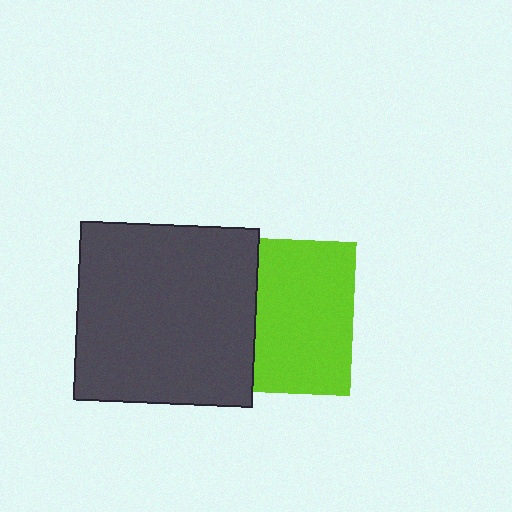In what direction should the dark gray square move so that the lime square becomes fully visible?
The dark gray square should move left. That is the shortest direction to clear the overlap and leave the lime square fully visible.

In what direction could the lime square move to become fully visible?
The lime square could move right. That would shift it out from behind the dark gray square entirely.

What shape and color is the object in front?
The object in front is a dark gray square.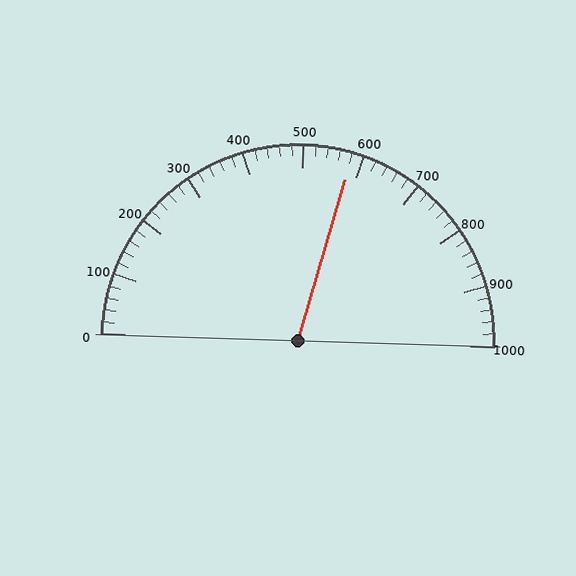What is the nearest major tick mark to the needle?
The nearest major tick mark is 600.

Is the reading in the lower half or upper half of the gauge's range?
The reading is in the upper half of the range (0 to 1000).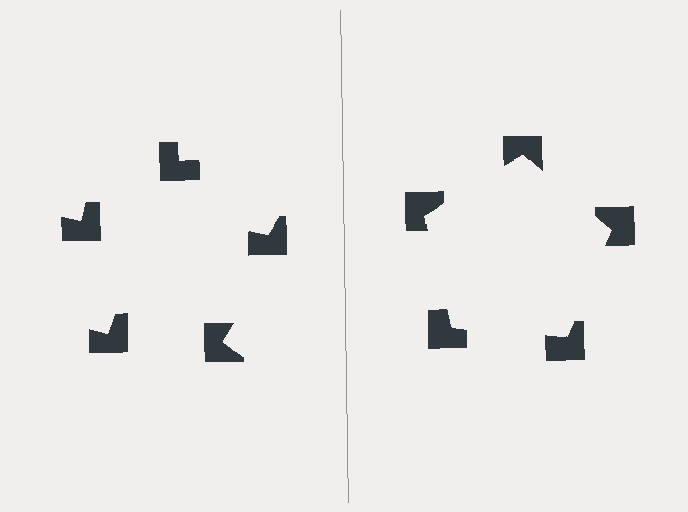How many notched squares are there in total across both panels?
10 — 5 on each side.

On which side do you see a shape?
An illusory pentagon appears on the right side. On the left side the wedge cuts are rotated, so no coherent shape forms.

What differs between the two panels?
The notched squares are positioned identically on both sides; only the wedge orientations differ. On the right they align to a pentagon; on the left they are misaligned.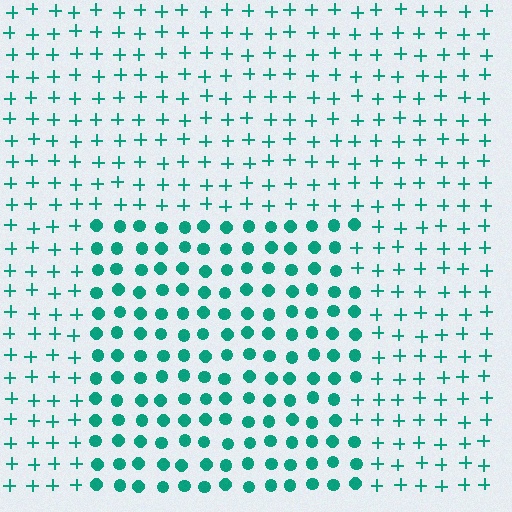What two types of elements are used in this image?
The image uses circles inside the rectangle region and plus signs outside it.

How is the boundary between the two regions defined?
The boundary is defined by a change in element shape: circles inside vs. plus signs outside. All elements share the same color and spacing.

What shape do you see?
I see a rectangle.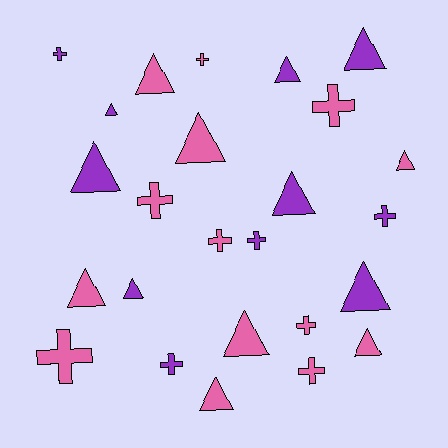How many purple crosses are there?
There are 4 purple crosses.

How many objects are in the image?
There are 25 objects.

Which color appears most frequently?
Pink, with 14 objects.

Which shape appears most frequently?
Triangle, with 14 objects.